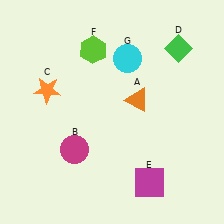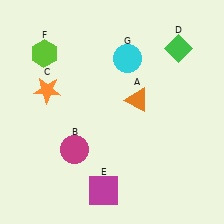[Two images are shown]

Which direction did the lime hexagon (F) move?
The lime hexagon (F) moved left.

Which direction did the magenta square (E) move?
The magenta square (E) moved left.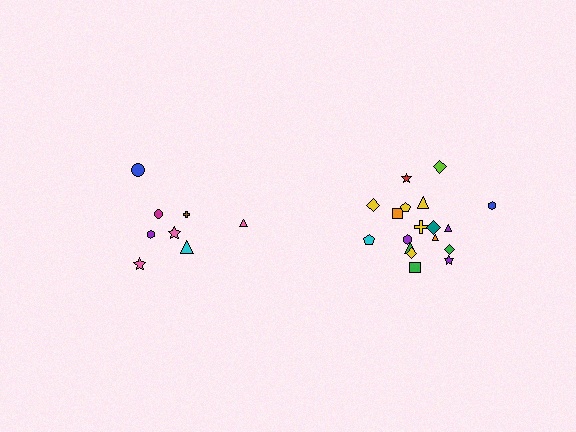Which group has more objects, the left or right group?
The right group.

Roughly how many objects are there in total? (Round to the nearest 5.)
Roughly 25 objects in total.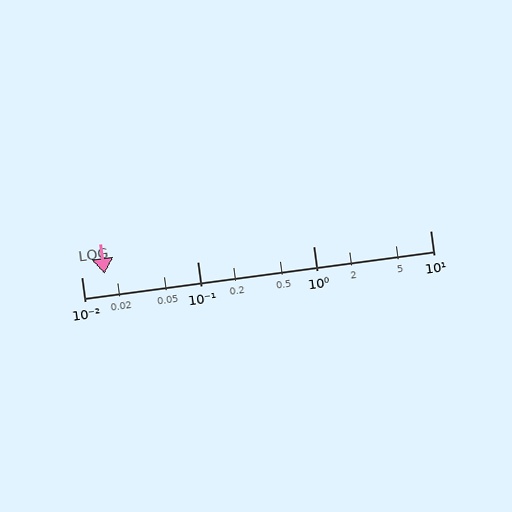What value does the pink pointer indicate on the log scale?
The pointer indicates approximately 0.016.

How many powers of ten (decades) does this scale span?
The scale spans 3 decades, from 0.01 to 10.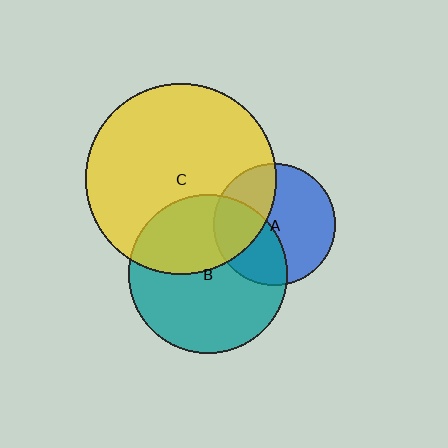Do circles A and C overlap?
Yes.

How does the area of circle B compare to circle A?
Approximately 1.7 times.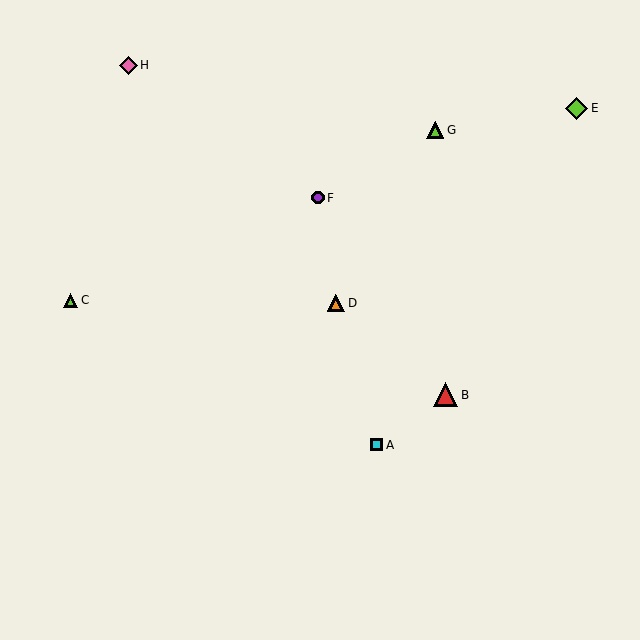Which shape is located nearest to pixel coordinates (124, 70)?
The pink diamond (labeled H) at (129, 65) is nearest to that location.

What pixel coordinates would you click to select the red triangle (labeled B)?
Click at (446, 395) to select the red triangle B.